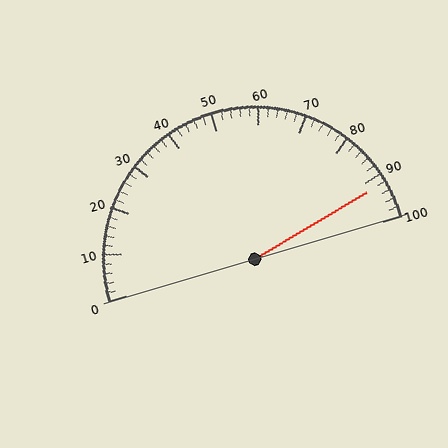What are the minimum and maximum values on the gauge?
The gauge ranges from 0 to 100.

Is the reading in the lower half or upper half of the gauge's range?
The reading is in the upper half of the range (0 to 100).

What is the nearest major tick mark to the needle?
The nearest major tick mark is 90.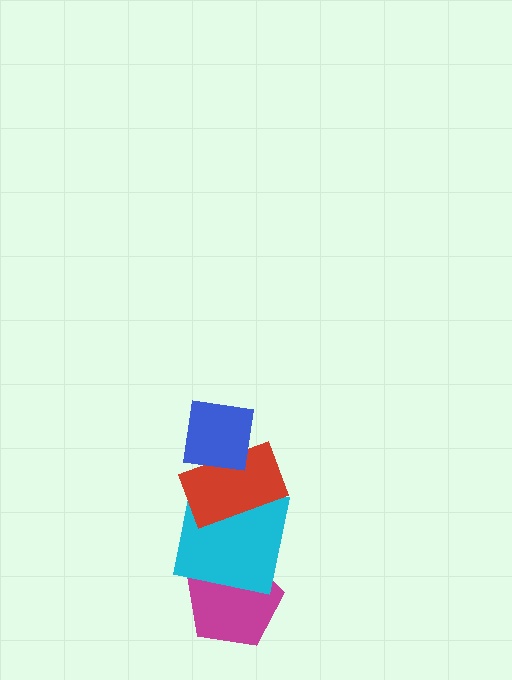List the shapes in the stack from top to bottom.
From top to bottom: the blue square, the red rectangle, the cyan square, the magenta pentagon.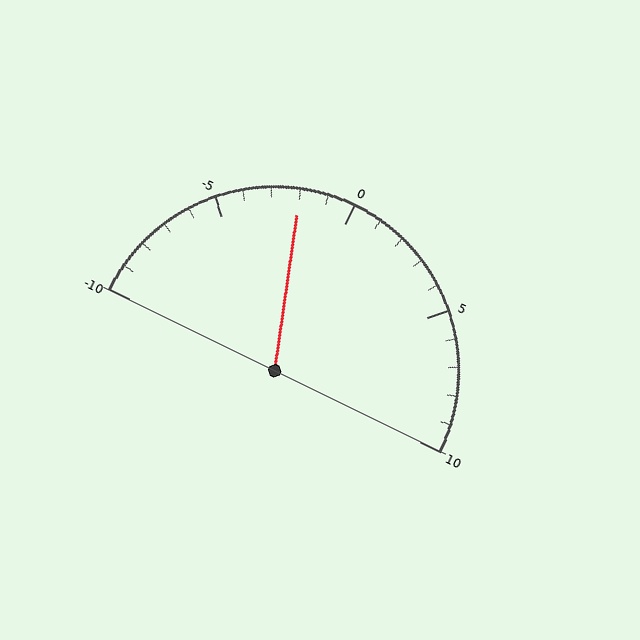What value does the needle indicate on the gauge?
The needle indicates approximately -2.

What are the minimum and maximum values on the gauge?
The gauge ranges from -10 to 10.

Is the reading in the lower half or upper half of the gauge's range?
The reading is in the lower half of the range (-10 to 10).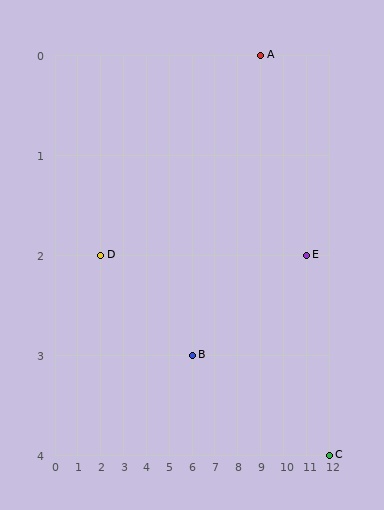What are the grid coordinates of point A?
Point A is at grid coordinates (9, 0).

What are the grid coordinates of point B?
Point B is at grid coordinates (6, 3).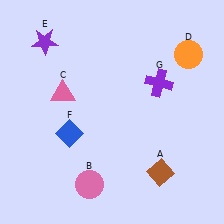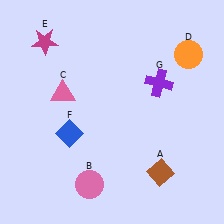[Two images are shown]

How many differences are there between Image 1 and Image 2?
There is 1 difference between the two images.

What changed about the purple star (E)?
In Image 1, E is purple. In Image 2, it changed to magenta.